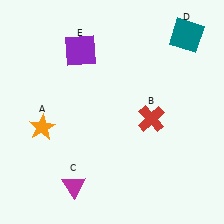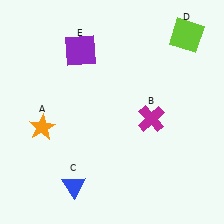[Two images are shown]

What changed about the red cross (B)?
In Image 1, B is red. In Image 2, it changed to magenta.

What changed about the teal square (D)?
In Image 1, D is teal. In Image 2, it changed to lime.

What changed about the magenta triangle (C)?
In Image 1, C is magenta. In Image 2, it changed to blue.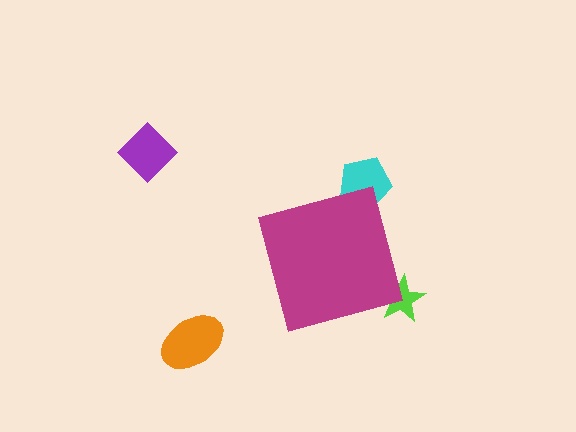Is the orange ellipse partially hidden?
No, the orange ellipse is fully visible.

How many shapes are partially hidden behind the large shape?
2 shapes are partially hidden.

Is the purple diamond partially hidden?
No, the purple diamond is fully visible.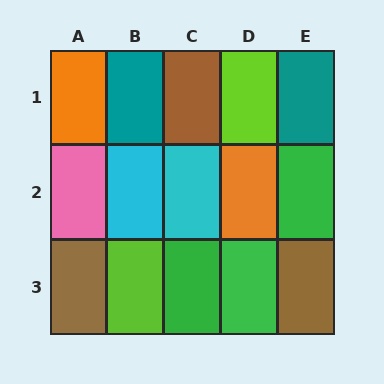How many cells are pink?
1 cell is pink.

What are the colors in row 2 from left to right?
Pink, cyan, cyan, orange, green.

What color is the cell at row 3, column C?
Green.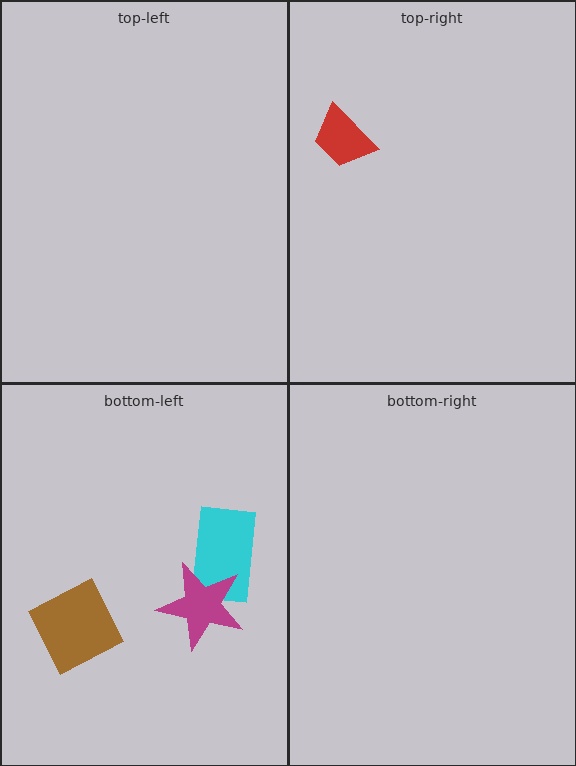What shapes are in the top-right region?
The red trapezoid.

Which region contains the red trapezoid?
The top-right region.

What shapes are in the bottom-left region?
The brown diamond, the cyan rectangle, the magenta star.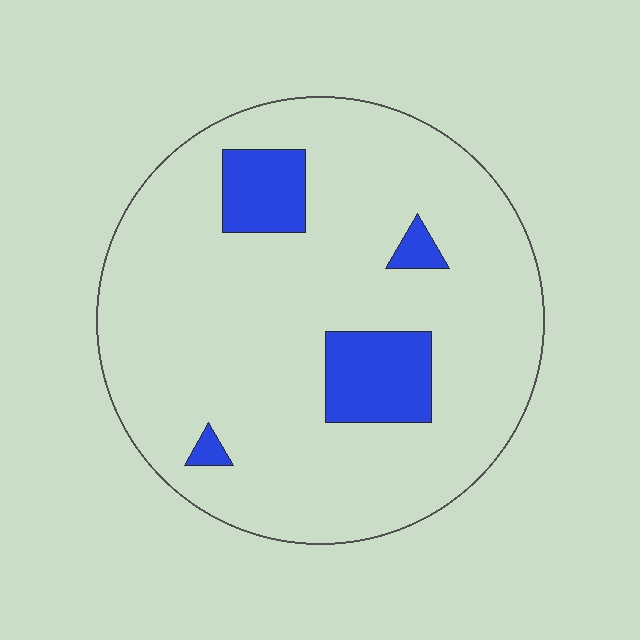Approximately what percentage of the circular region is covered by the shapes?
Approximately 15%.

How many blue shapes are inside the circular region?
4.